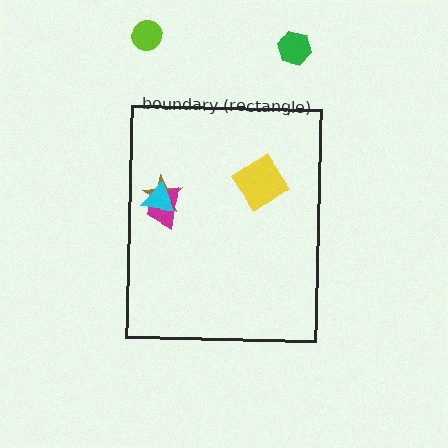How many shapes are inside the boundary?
4 inside, 2 outside.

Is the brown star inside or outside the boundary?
Inside.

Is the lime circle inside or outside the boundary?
Outside.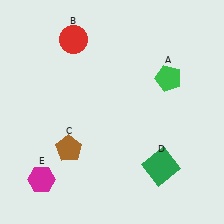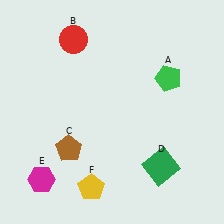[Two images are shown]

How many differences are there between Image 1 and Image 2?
There is 1 difference between the two images.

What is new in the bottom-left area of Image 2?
A yellow pentagon (F) was added in the bottom-left area of Image 2.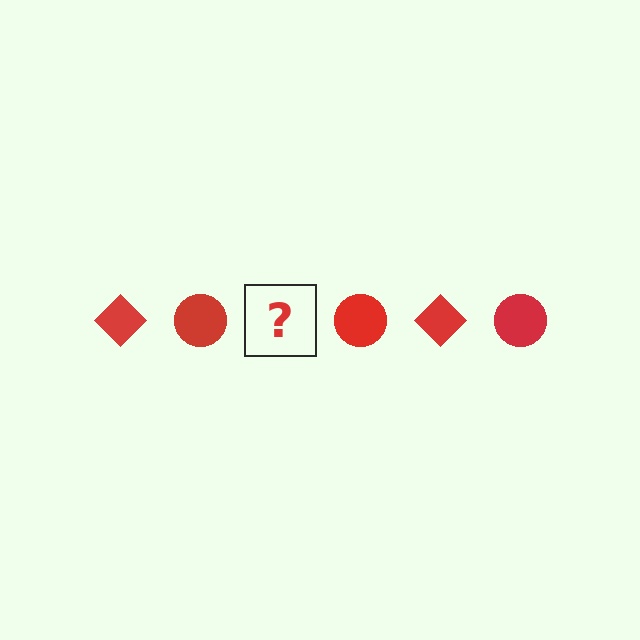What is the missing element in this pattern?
The missing element is a red diamond.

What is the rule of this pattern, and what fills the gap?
The rule is that the pattern cycles through diamond, circle shapes in red. The gap should be filled with a red diamond.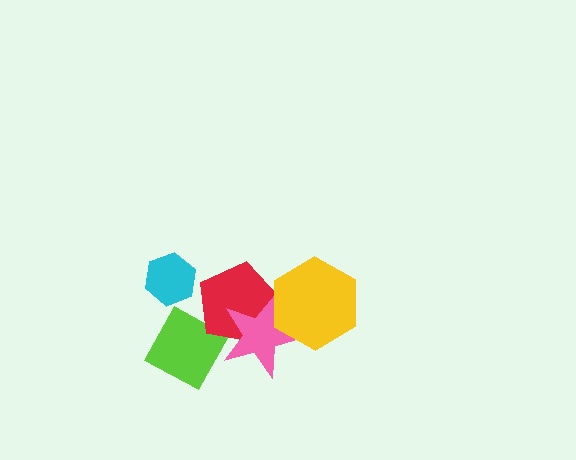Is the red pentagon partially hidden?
Yes, it is partially covered by another shape.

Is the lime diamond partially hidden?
Yes, it is partially covered by another shape.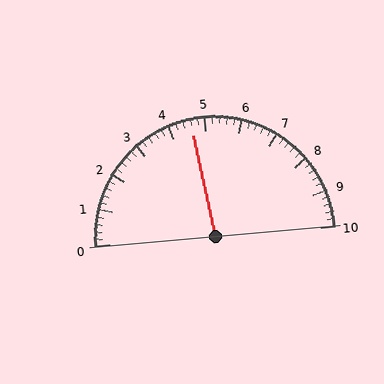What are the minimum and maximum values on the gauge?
The gauge ranges from 0 to 10.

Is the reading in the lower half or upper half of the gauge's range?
The reading is in the lower half of the range (0 to 10).